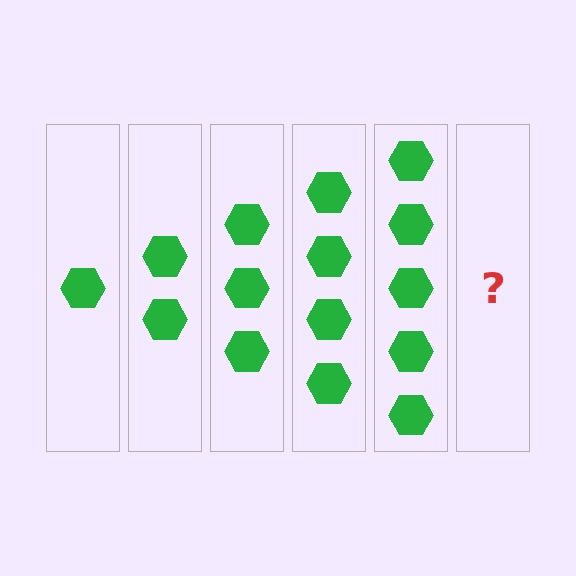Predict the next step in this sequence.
The next step is 6 hexagons.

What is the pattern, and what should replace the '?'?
The pattern is that each step adds one more hexagon. The '?' should be 6 hexagons.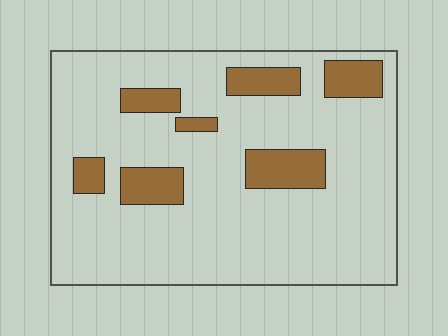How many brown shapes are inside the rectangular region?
7.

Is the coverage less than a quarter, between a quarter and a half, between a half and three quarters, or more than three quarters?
Less than a quarter.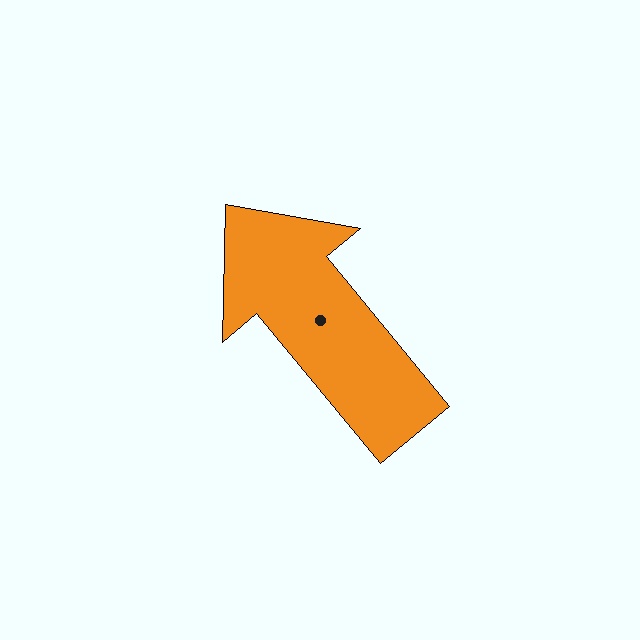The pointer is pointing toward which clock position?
Roughly 11 o'clock.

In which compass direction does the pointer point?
Northwest.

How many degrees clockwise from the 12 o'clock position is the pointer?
Approximately 321 degrees.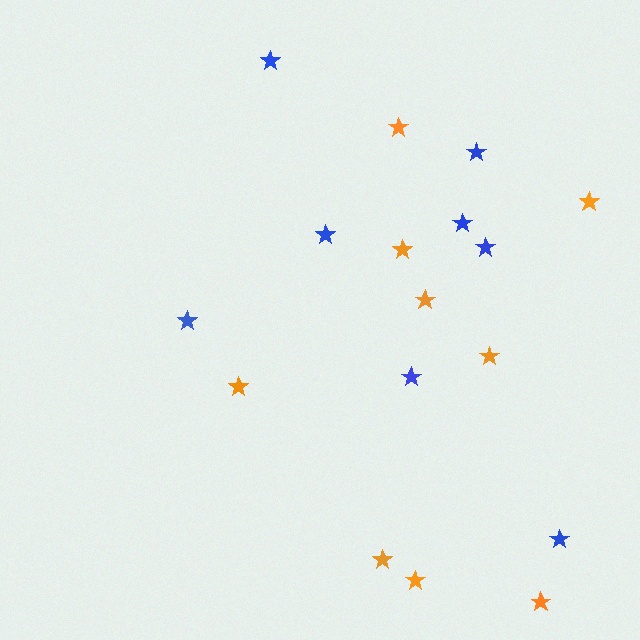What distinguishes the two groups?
There are 2 groups: one group of orange stars (9) and one group of blue stars (8).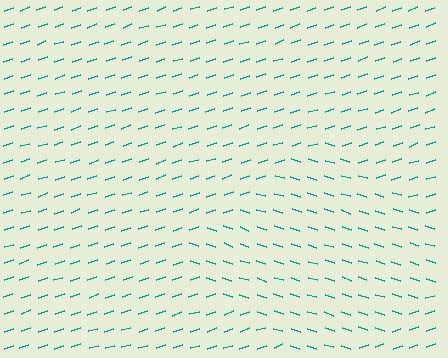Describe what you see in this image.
The image is filled with small teal line segments. A diamond region in the image has lines oriented differently from the surrounding lines, creating a visible texture boundary.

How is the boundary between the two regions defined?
The boundary is defined purely by a change in line orientation (approximately 36 degrees difference). All lines are the same color and thickness.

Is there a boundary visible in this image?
Yes, there is a texture boundary formed by a change in line orientation.